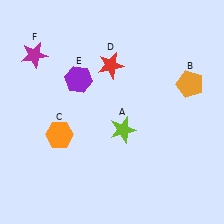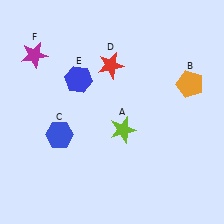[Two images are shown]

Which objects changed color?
C changed from orange to blue. E changed from purple to blue.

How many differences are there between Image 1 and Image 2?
There are 2 differences between the two images.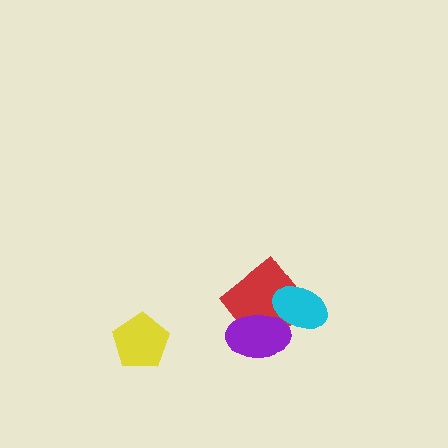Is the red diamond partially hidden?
Yes, it is partially covered by another shape.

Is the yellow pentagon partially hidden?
No, no other shape covers it.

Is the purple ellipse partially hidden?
Yes, it is partially covered by another shape.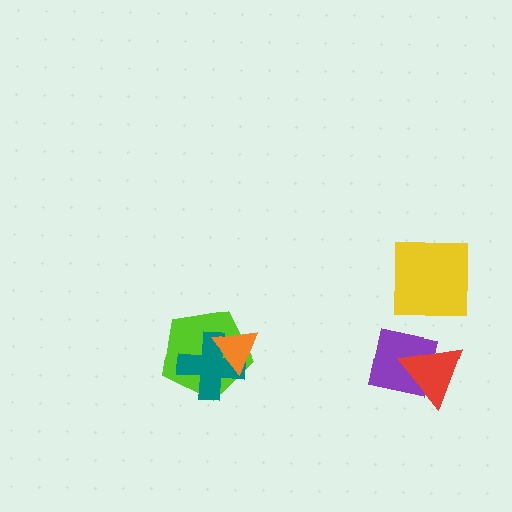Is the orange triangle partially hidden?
No, no other shape covers it.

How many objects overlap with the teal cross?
2 objects overlap with the teal cross.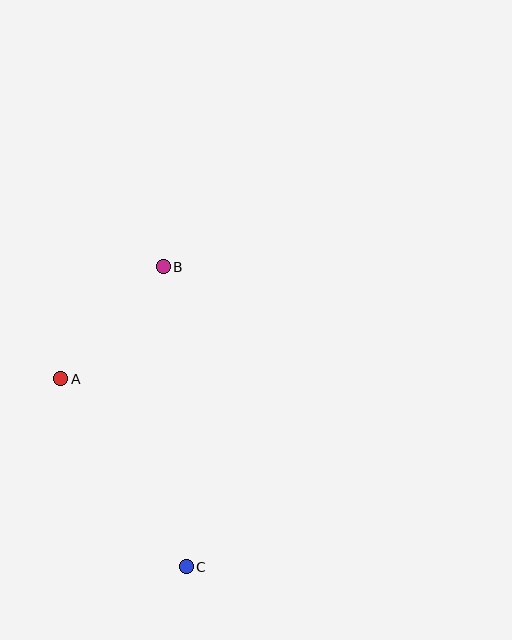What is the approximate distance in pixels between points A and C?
The distance between A and C is approximately 226 pixels.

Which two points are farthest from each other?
Points B and C are farthest from each other.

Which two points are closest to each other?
Points A and B are closest to each other.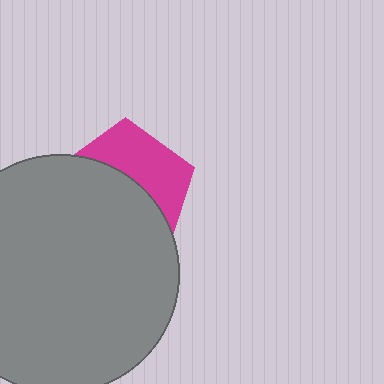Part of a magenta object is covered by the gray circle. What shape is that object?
It is a pentagon.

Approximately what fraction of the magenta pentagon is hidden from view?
Roughly 59% of the magenta pentagon is hidden behind the gray circle.